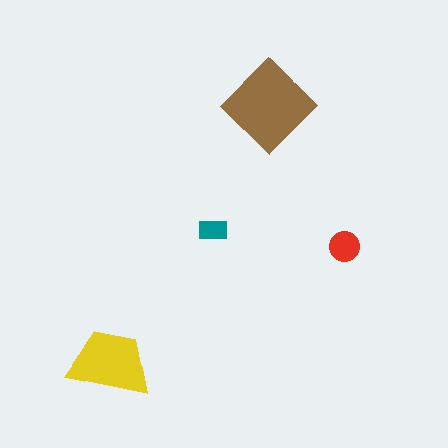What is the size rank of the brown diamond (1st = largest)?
1st.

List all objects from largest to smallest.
The brown diamond, the yellow trapezoid, the red circle, the teal rectangle.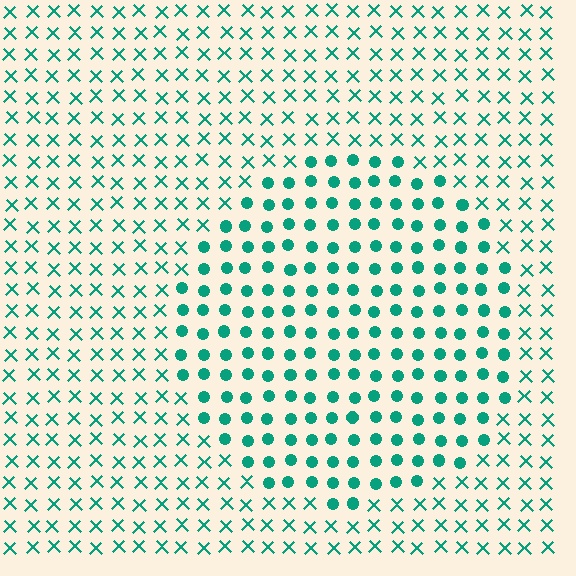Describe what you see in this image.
The image is filled with small teal elements arranged in a uniform grid. A circle-shaped region contains circles, while the surrounding area contains X marks. The boundary is defined purely by the change in element shape.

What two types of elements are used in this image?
The image uses circles inside the circle region and X marks outside it.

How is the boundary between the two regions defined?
The boundary is defined by a change in element shape: circles inside vs. X marks outside. All elements share the same color and spacing.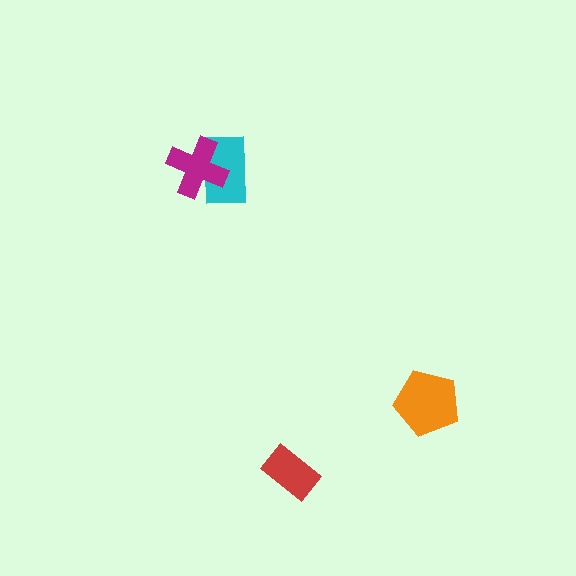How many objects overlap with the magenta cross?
1 object overlaps with the magenta cross.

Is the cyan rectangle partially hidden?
Yes, it is partially covered by another shape.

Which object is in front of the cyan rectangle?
The magenta cross is in front of the cyan rectangle.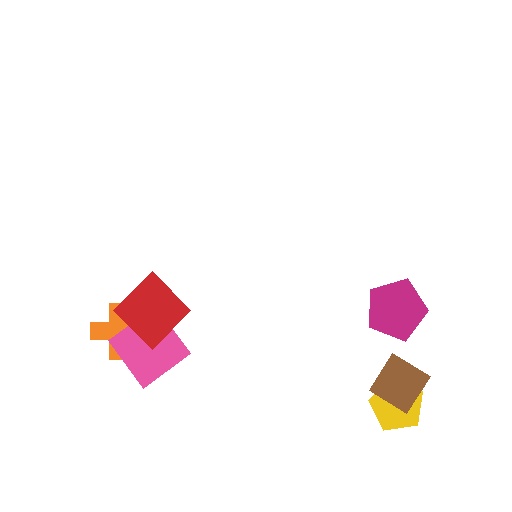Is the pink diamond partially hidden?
Yes, it is partially covered by another shape.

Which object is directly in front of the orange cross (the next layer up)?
The pink diamond is directly in front of the orange cross.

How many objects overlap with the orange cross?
2 objects overlap with the orange cross.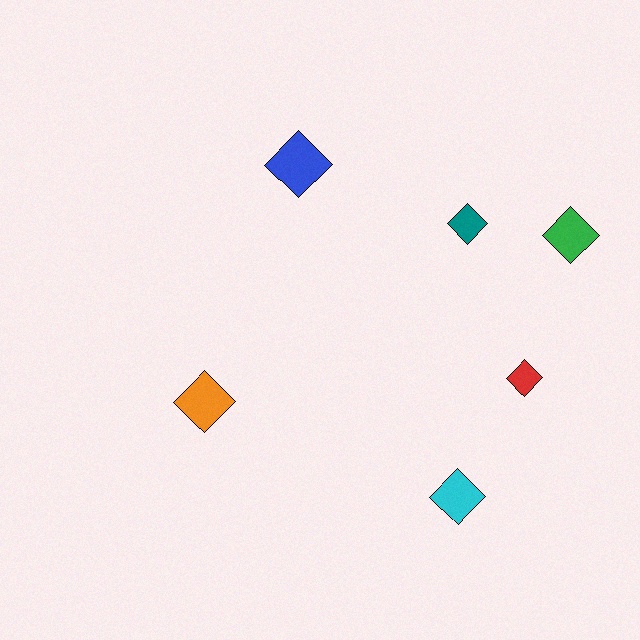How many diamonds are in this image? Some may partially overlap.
There are 6 diamonds.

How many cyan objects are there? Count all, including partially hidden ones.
There is 1 cyan object.